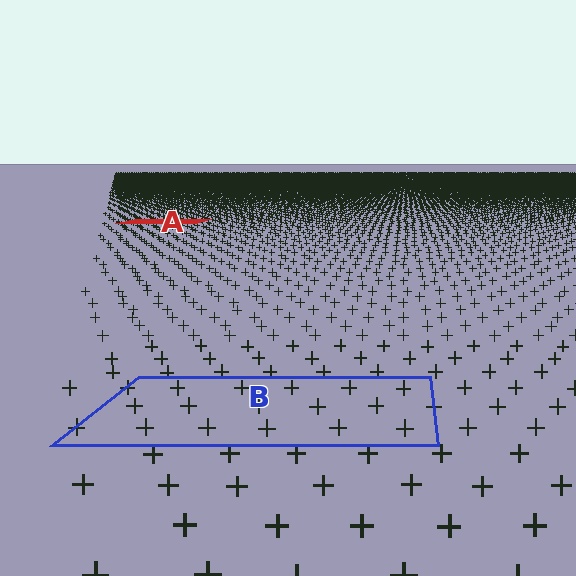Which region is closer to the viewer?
Region B is closer. The texture elements there are larger and more spread out.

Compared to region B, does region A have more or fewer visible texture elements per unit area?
Region A has more texture elements per unit area — they are packed more densely because it is farther away.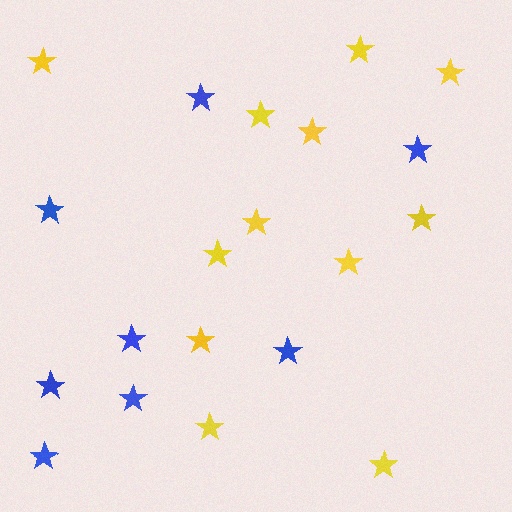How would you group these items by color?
There are 2 groups: one group of blue stars (8) and one group of yellow stars (12).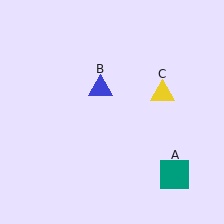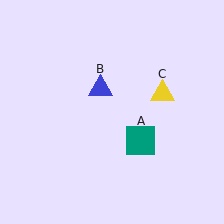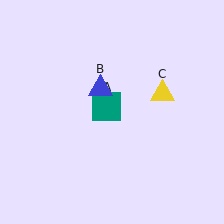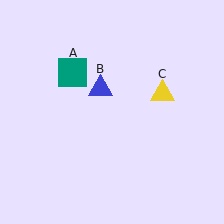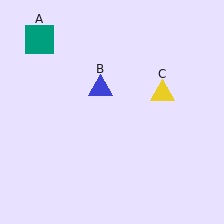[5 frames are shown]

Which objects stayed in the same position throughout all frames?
Blue triangle (object B) and yellow triangle (object C) remained stationary.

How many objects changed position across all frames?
1 object changed position: teal square (object A).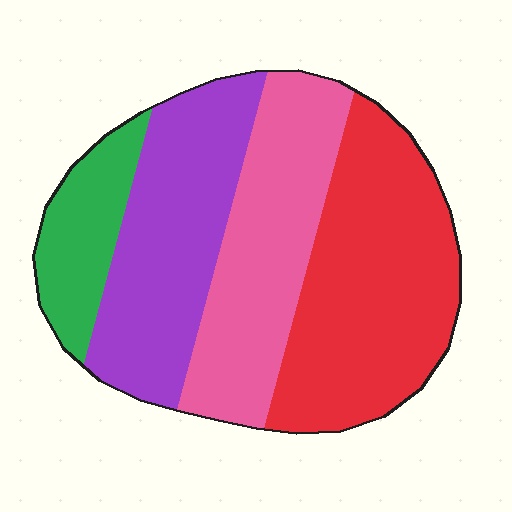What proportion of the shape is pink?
Pink takes up between a quarter and a half of the shape.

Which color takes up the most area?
Red, at roughly 35%.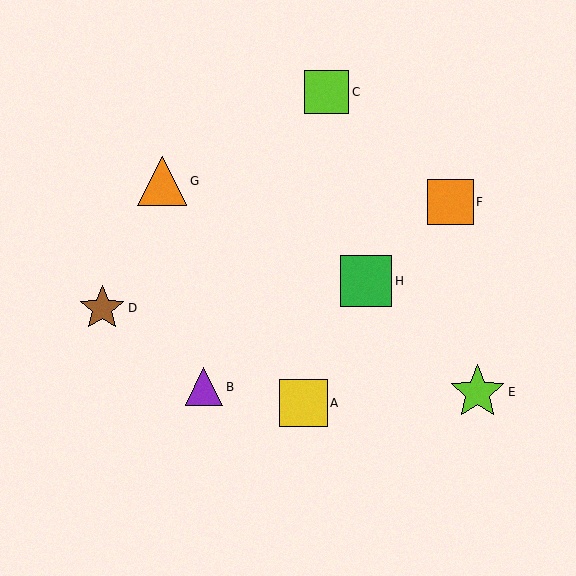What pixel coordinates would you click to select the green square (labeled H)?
Click at (366, 281) to select the green square H.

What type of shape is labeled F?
Shape F is an orange square.